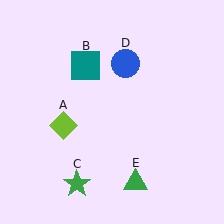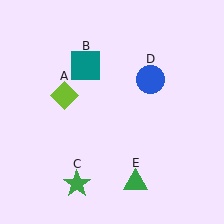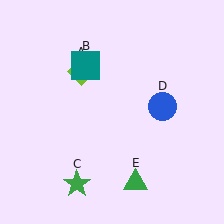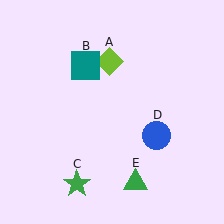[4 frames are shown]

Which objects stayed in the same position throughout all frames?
Teal square (object B) and green star (object C) and green triangle (object E) remained stationary.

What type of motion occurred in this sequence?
The lime diamond (object A), blue circle (object D) rotated clockwise around the center of the scene.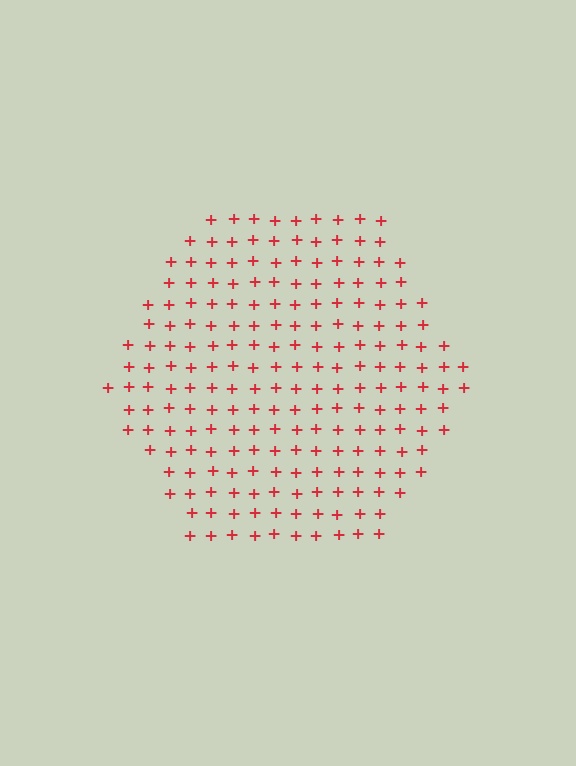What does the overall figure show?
The overall figure shows a hexagon.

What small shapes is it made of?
It is made of small plus signs.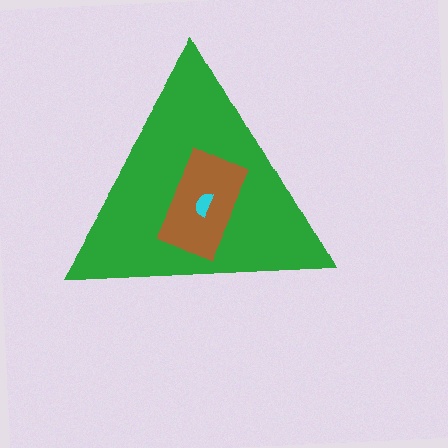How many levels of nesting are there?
3.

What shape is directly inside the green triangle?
The brown rectangle.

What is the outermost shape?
The green triangle.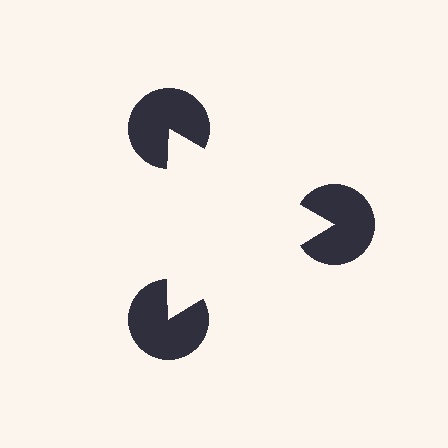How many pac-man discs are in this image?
There are 3 — one at each vertex of the illusory triangle.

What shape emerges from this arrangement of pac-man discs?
An illusory triangle — its edges are inferred from the aligned wedge cuts in the pac-man discs, not physically drawn.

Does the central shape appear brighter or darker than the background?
It typically appears slightly brighter than the background, even though no actual brightness change is drawn.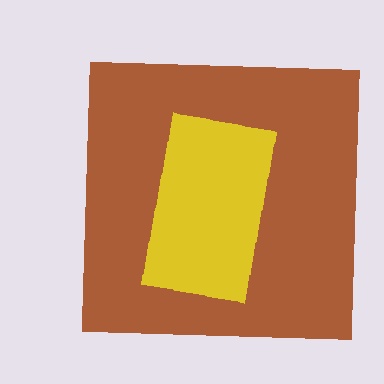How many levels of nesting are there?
2.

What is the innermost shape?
The yellow rectangle.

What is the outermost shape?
The brown square.